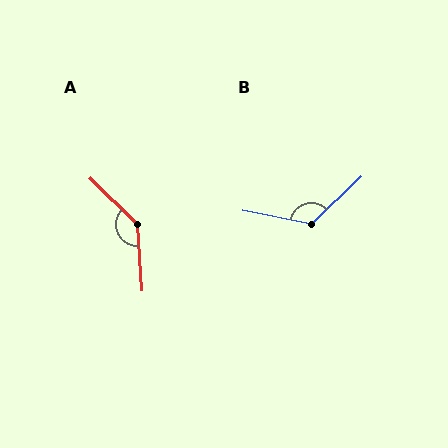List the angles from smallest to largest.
B (126°), A (138°).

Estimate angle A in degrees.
Approximately 138 degrees.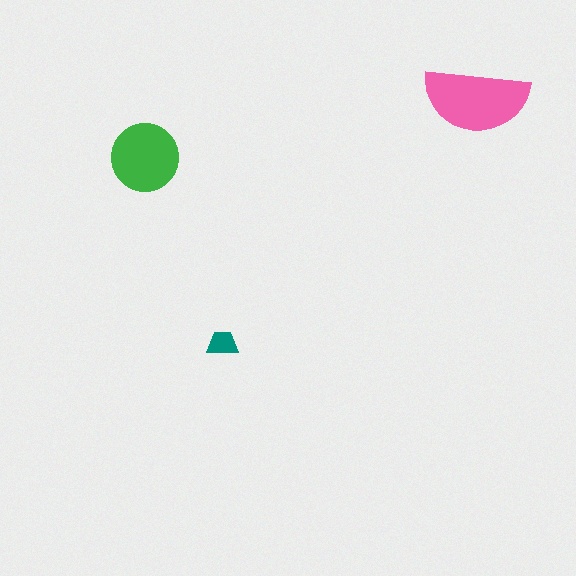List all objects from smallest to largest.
The teal trapezoid, the green circle, the pink semicircle.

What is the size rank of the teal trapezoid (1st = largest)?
3rd.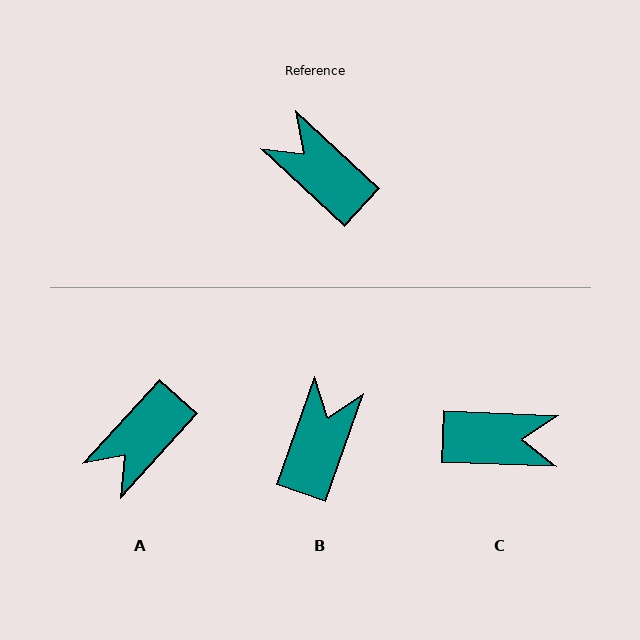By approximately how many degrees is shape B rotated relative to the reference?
Approximately 67 degrees clockwise.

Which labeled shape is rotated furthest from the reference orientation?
C, about 140 degrees away.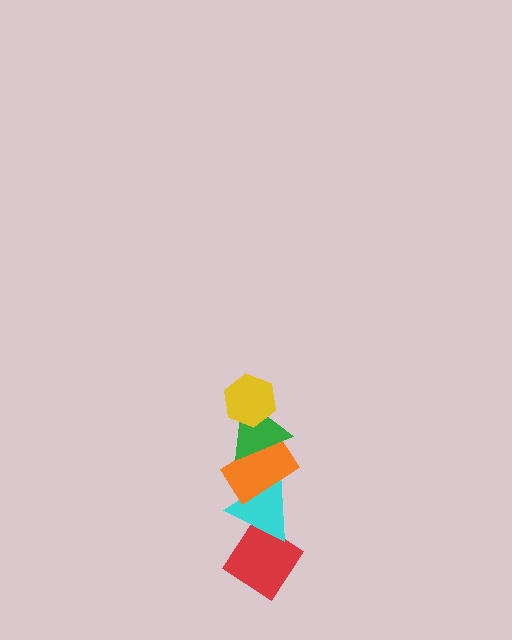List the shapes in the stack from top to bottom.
From top to bottom: the yellow hexagon, the green triangle, the orange rectangle, the cyan triangle, the red diamond.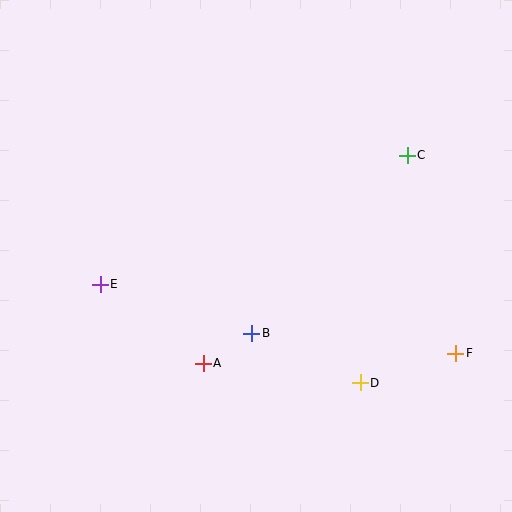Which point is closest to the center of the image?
Point B at (252, 333) is closest to the center.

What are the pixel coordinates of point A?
Point A is at (203, 363).